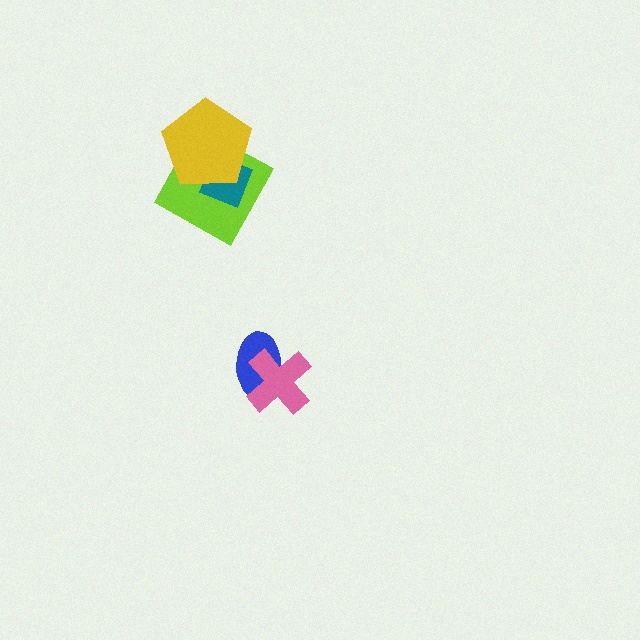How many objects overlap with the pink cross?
1 object overlaps with the pink cross.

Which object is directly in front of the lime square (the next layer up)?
The teal diamond is directly in front of the lime square.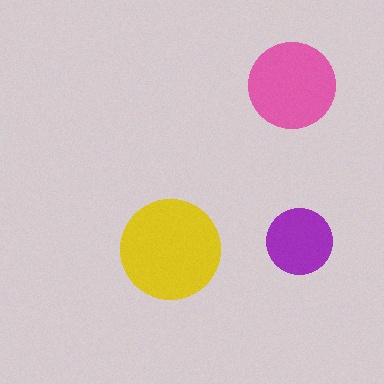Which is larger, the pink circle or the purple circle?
The pink one.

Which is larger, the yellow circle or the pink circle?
The yellow one.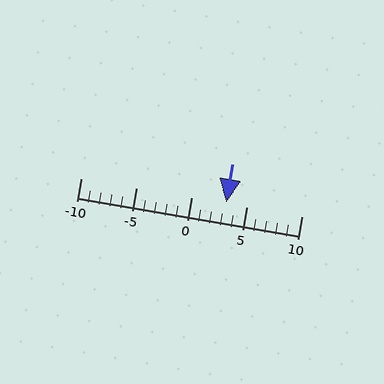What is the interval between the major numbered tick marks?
The major tick marks are spaced 5 units apart.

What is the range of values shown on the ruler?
The ruler shows values from -10 to 10.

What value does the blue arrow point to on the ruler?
The blue arrow points to approximately 3.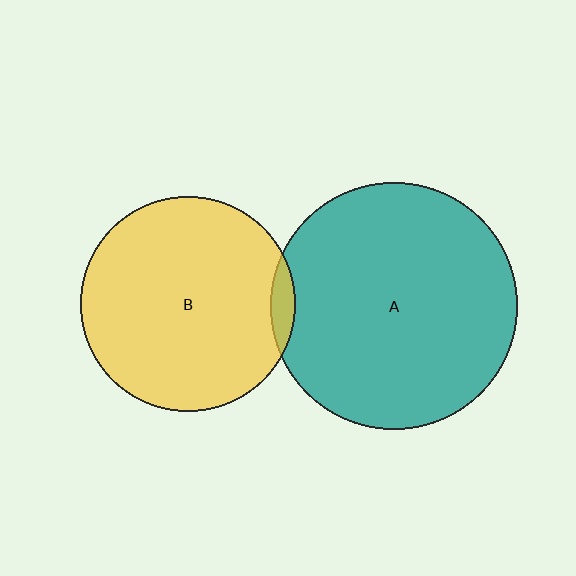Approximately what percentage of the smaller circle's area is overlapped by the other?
Approximately 5%.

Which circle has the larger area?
Circle A (teal).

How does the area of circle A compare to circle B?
Approximately 1.3 times.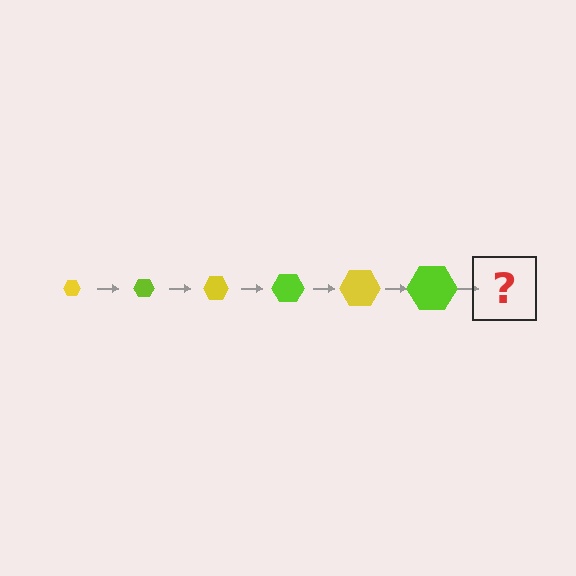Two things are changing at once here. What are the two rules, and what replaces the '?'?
The two rules are that the hexagon grows larger each step and the color cycles through yellow and lime. The '?' should be a yellow hexagon, larger than the previous one.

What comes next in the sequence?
The next element should be a yellow hexagon, larger than the previous one.